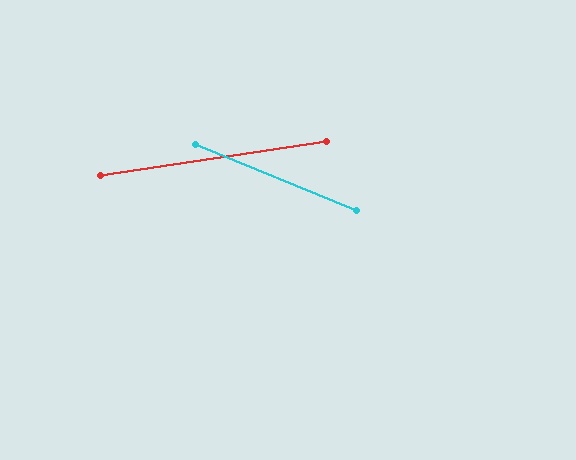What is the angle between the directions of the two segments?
Approximately 31 degrees.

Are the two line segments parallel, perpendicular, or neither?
Neither parallel nor perpendicular — they differ by about 31°.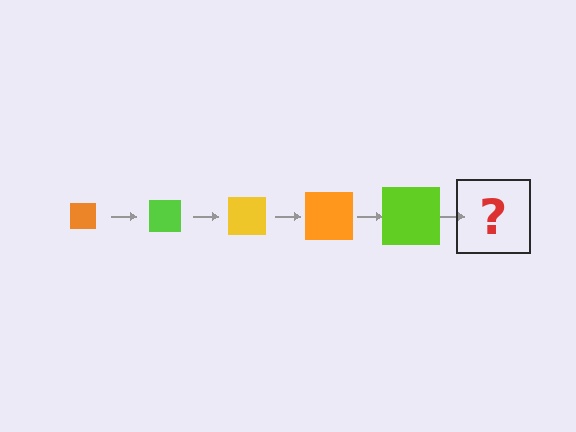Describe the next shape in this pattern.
It should be a yellow square, larger than the previous one.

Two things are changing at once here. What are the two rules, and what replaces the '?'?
The two rules are that the square grows larger each step and the color cycles through orange, lime, and yellow. The '?' should be a yellow square, larger than the previous one.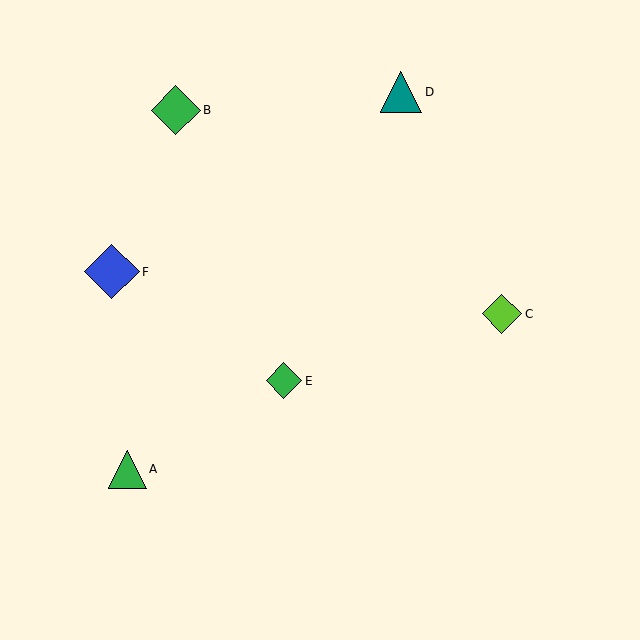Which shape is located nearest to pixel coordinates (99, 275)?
The blue diamond (labeled F) at (112, 272) is nearest to that location.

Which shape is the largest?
The blue diamond (labeled F) is the largest.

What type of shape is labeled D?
Shape D is a teal triangle.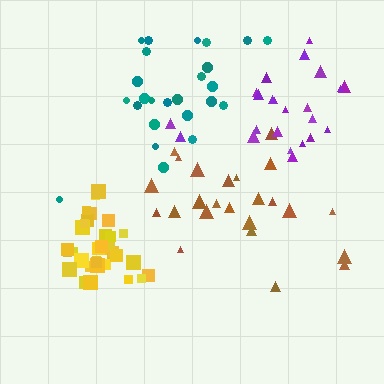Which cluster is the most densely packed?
Yellow.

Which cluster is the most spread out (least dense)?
Brown.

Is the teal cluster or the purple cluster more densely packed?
Teal.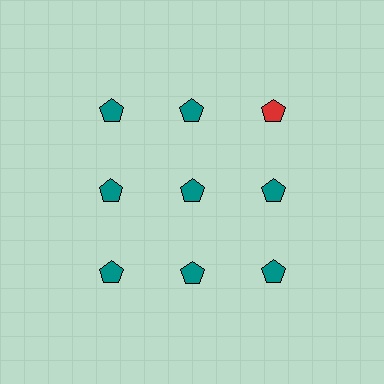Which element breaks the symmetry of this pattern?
The red pentagon in the top row, center column breaks the symmetry. All other shapes are teal pentagons.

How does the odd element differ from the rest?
It has a different color: red instead of teal.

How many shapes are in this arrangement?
There are 9 shapes arranged in a grid pattern.